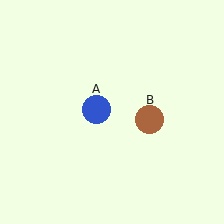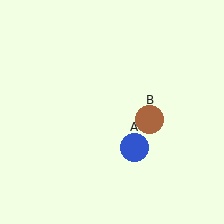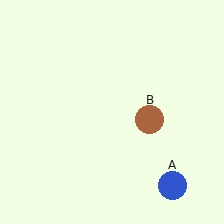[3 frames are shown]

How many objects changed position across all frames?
1 object changed position: blue circle (object A).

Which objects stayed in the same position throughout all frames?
Brown circle (object B) remained stationary.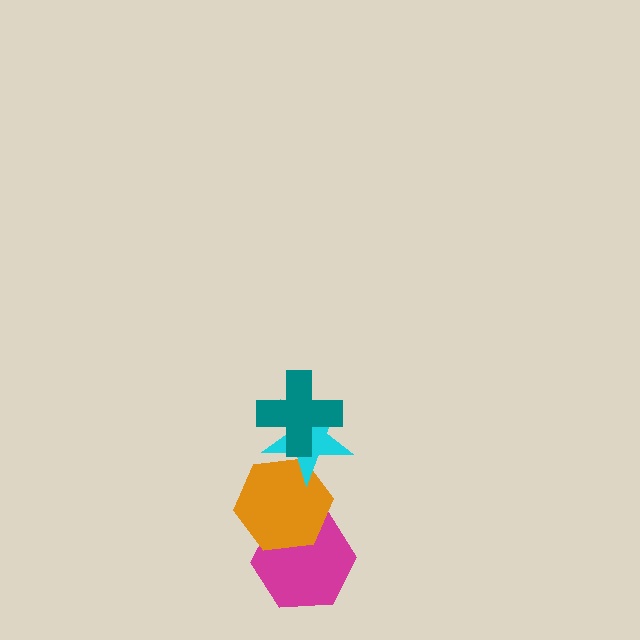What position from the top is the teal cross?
The teal cross is 1st from the top.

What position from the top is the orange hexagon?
The orange hexagon is 3rd from the top.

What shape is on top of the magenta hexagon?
The orange hexagon is on top of the magenta hexagon.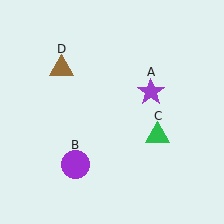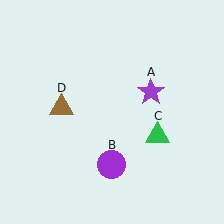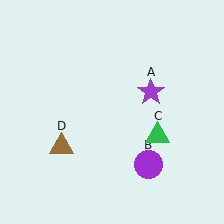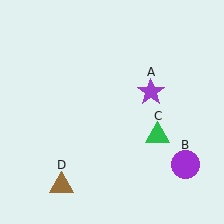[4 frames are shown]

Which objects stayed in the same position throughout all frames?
Purple star (object A) and green triangle (object C) remained stationary.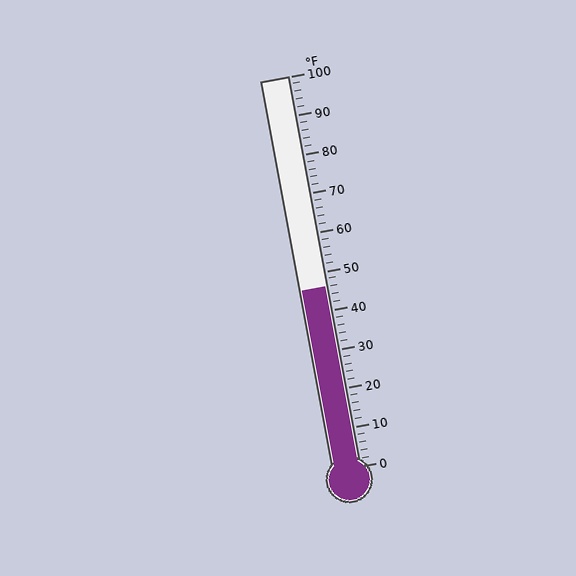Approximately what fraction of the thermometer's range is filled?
The thermometer is filled to approximately 45% of its range.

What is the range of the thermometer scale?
The thermometer scale ranges from 0°F to 100°F.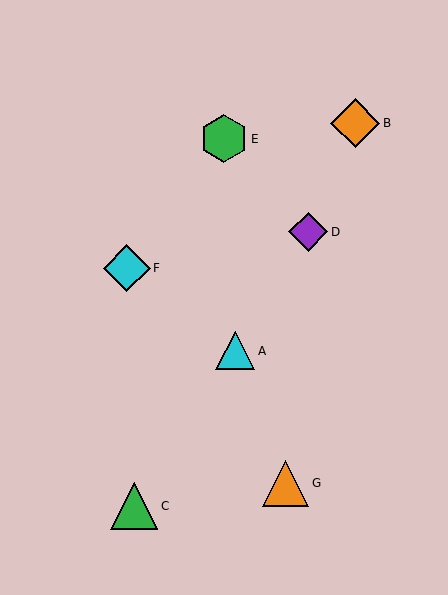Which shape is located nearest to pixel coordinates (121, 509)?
The green triangle (labeled C) at (134, 506) is nearest to that location.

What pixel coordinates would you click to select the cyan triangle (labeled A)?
Click at (235, 351) to select the cyan triangle A.